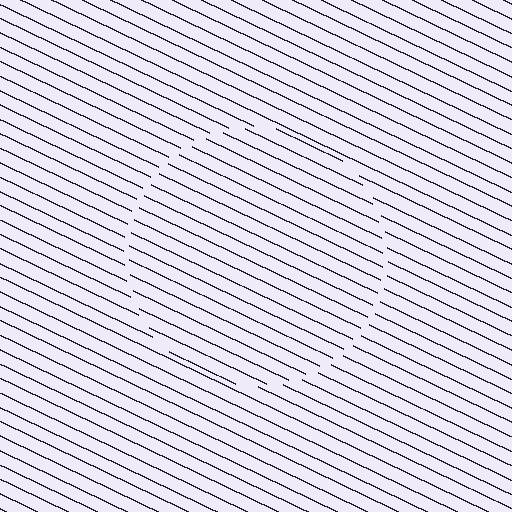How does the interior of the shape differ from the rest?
The interior of the shape contains the same grating, shifted by half a period — the contour is defined by the phase discontinuity where line-ends from the inner and outer gratings abut.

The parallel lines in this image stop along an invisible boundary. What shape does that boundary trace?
An illusory circle. The interior of the shape contains the same grating, shifted by half a period — the contour is defined by the phase discontinuity where line-ends from the inner and outer gratings abut.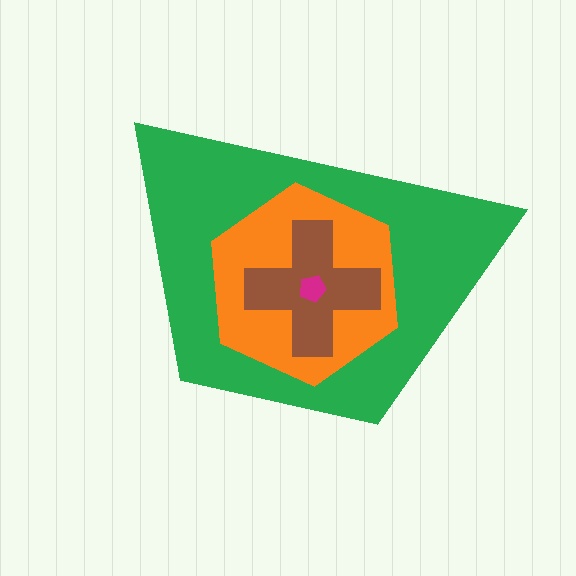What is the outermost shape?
The green trapezoid.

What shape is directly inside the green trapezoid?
The orange hexagon.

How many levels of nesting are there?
4.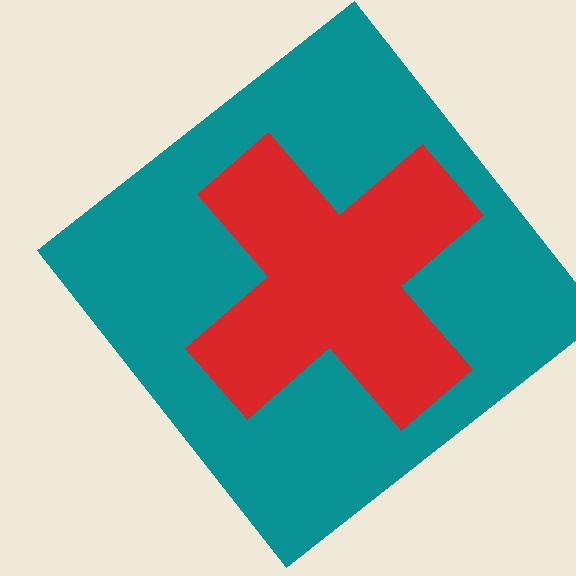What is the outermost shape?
The teal diamond.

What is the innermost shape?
The red cross.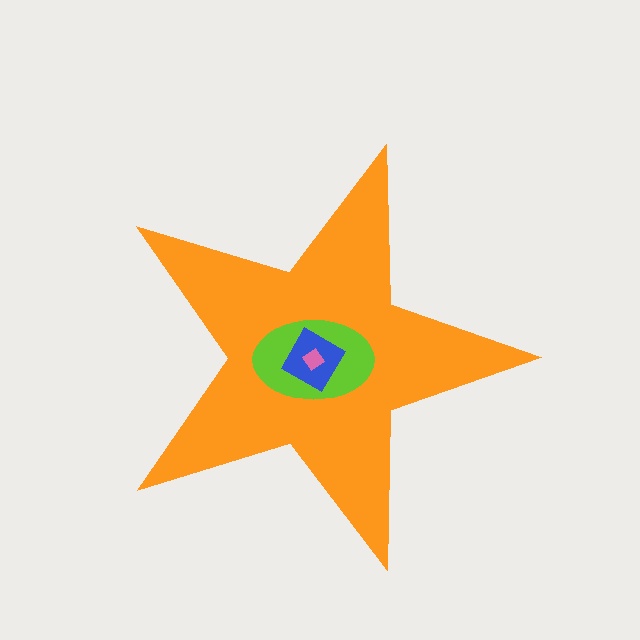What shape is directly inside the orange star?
The lime ellipse.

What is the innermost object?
The pink diamond.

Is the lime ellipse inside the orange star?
Yes.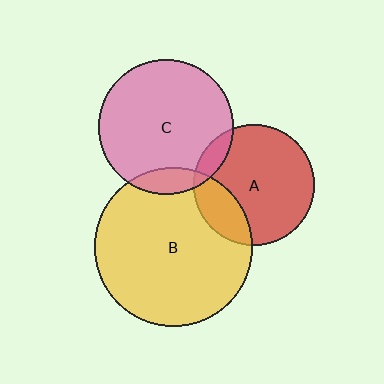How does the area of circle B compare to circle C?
Approximately 1.4 times.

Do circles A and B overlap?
Yes.